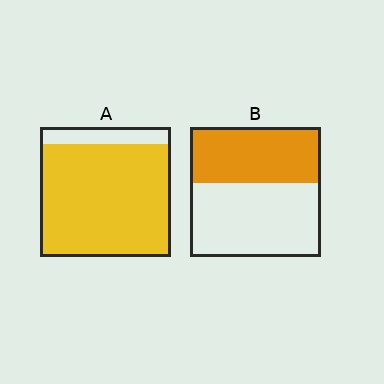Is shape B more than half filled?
No.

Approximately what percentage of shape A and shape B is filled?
A is approximately 85% and B is approximately 45%.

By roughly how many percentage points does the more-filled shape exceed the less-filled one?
By roughly 45 percentage points (A over B).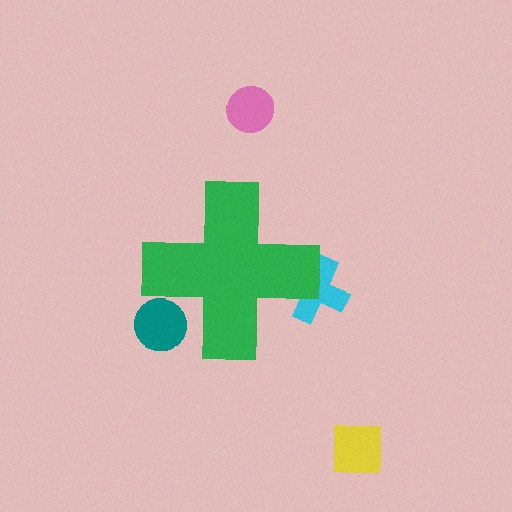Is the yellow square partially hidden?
No, the yellow square is fully visible.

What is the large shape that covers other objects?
A green cross.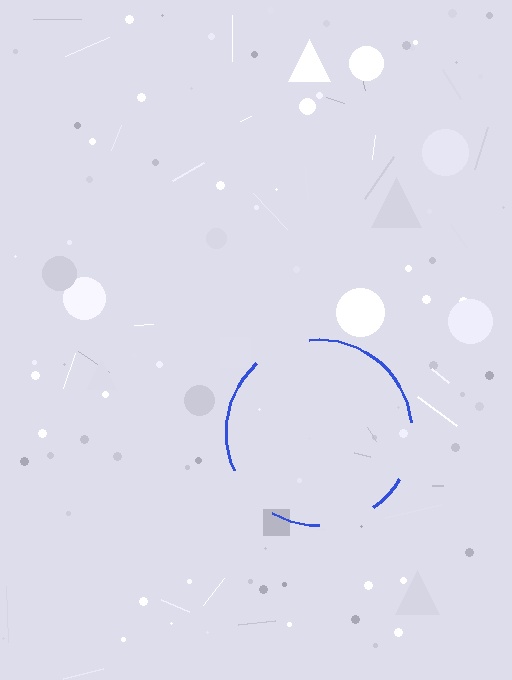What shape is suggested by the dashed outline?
The dashed outline suggests a circle.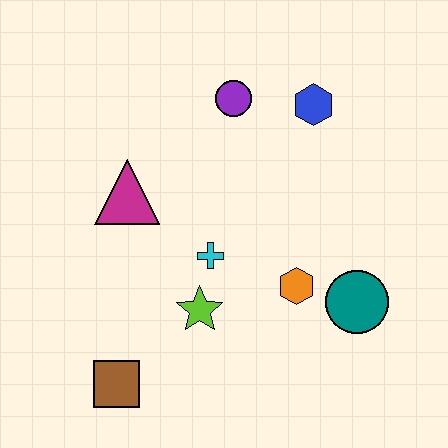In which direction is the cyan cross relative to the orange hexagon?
The cyan cross is to the left of the orange hexagon.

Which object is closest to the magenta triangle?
The cyan cross is closest to the magenta triangle.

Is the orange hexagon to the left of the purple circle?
No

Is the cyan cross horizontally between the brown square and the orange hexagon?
Yes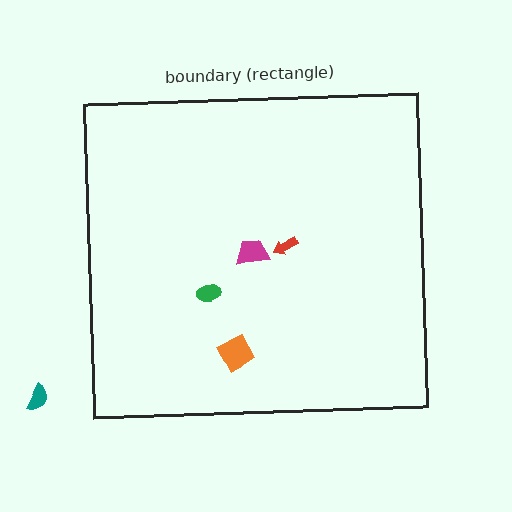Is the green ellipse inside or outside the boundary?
Inside.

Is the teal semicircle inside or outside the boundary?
Outside.